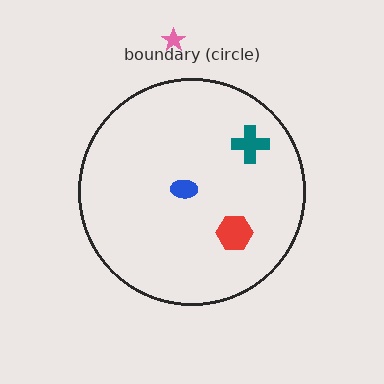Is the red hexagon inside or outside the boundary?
Inside.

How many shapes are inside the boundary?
3 inside, 1 outside.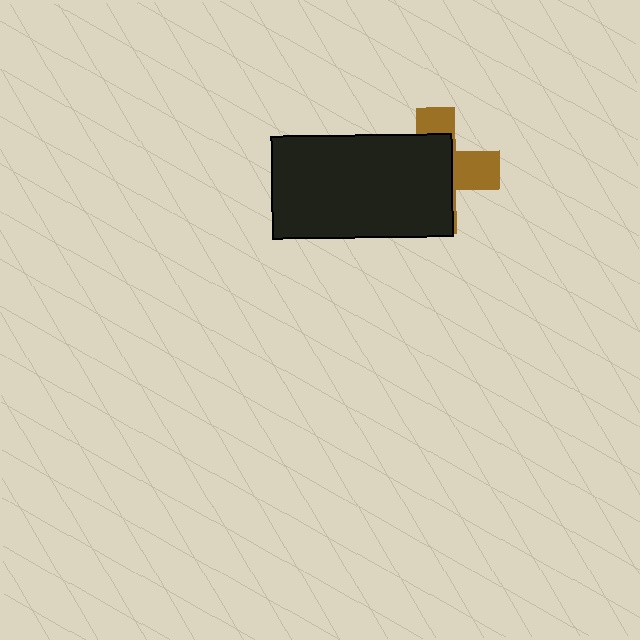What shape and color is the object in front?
The object in front is a black rectangle.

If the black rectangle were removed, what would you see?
You would see the complete brown cross.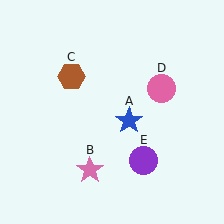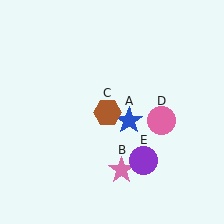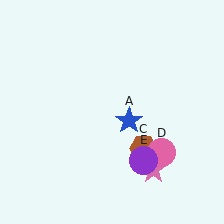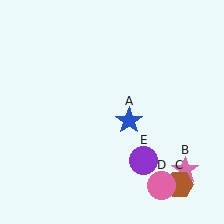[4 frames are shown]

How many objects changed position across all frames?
3 objects changed position: pink star (object B), brown hexagon (object C), pink circle (object D).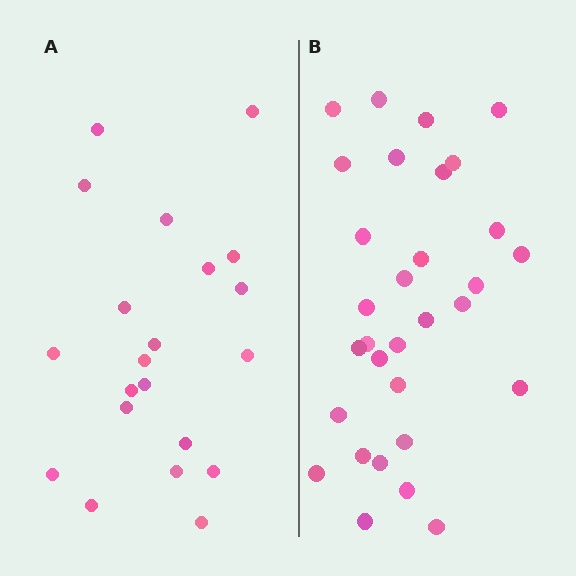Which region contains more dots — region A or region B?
Region B (the right region) has more dots.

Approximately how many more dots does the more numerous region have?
Region B has roughly 10 or so more dots than region A.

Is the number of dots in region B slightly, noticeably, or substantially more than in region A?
Region B has substantially more. The ratio is roughly 1.5 to 1.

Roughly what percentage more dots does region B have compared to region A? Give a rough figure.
About 50% more.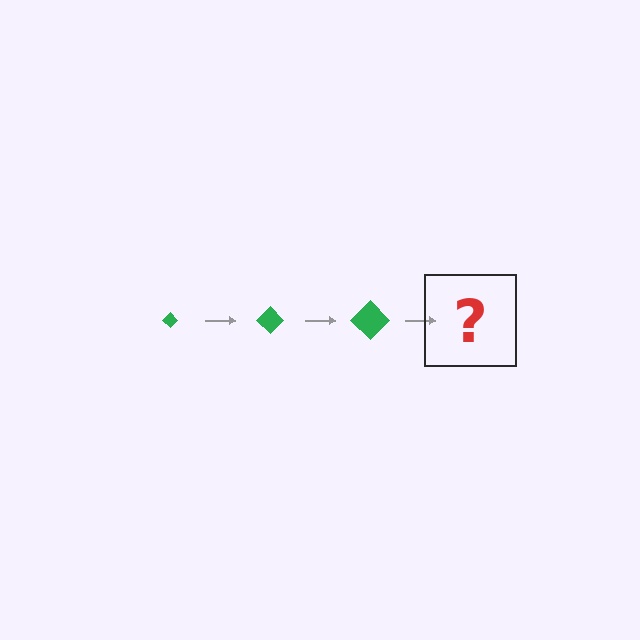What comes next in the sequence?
The next element should be a green diamond, larger than the previous one.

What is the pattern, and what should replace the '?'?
The pattern is that the diamond gets progressively larger each step. The '?' should be a green diamond, larger than the previous one.